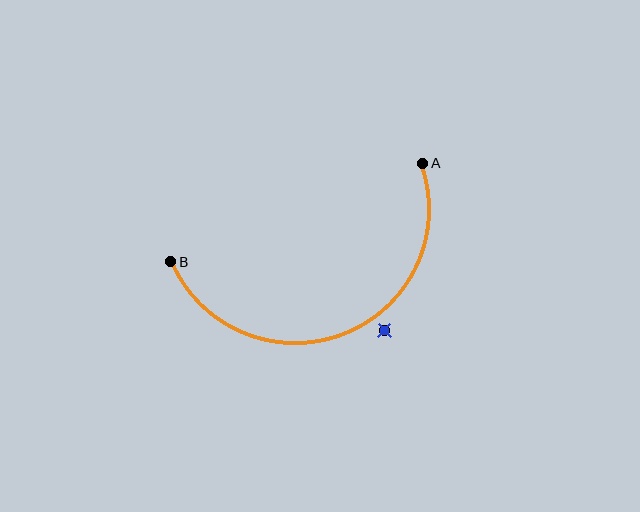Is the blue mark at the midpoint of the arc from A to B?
No — the blue mark does not lie on the arc at all. It sits slightly outside the curve.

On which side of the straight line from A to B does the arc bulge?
The arc bulges below the straight line connecting A and B.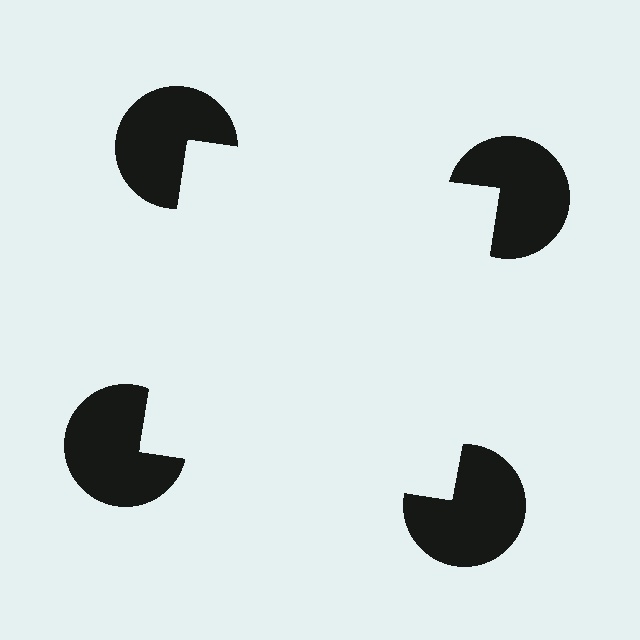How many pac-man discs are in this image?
There are 4 — one at each vertex of the illusory square.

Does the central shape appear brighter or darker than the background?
It typically appears slightly brighter than the background, even though no actual brightness change is drawn.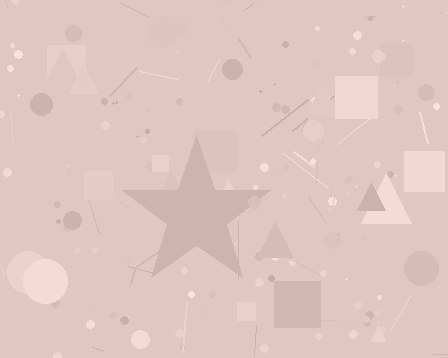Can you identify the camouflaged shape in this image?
The camouflaged shape is a star.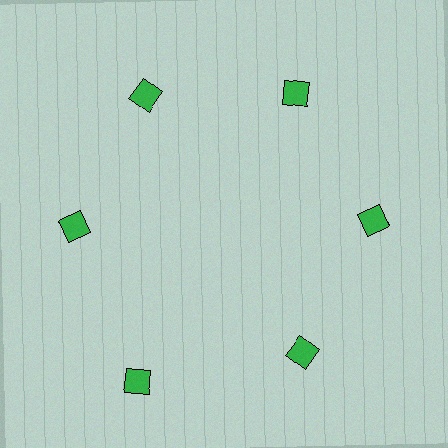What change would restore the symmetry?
The symmetry would be restored by moving it inward, back onto the ring so that all 6 squares sit at equal angles and equal distance from the center.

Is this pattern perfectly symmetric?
No. The 6 green squares are arranged in a ring, but one element near the 7 o'clock position is pushed outward from the center, breaking the 6-fold rotational symmetry.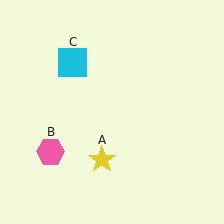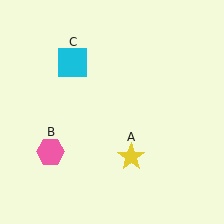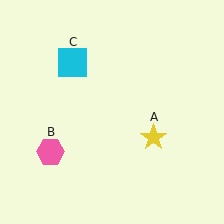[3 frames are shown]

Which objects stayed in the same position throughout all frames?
Pink hexagon (object B) and cyan square (object C) remained stationary.